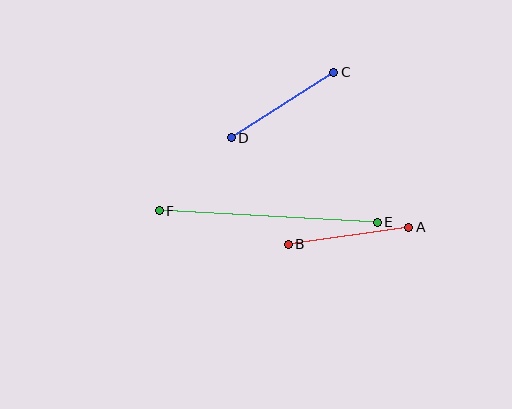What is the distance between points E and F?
The distance is approximately 218 pixels.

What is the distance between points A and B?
The distance is approximately 121 pixels.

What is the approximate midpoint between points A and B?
The midpoint is at approximately (349, 236) pixels.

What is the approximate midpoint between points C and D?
The midpoint is at approximately (283, 105) pixels.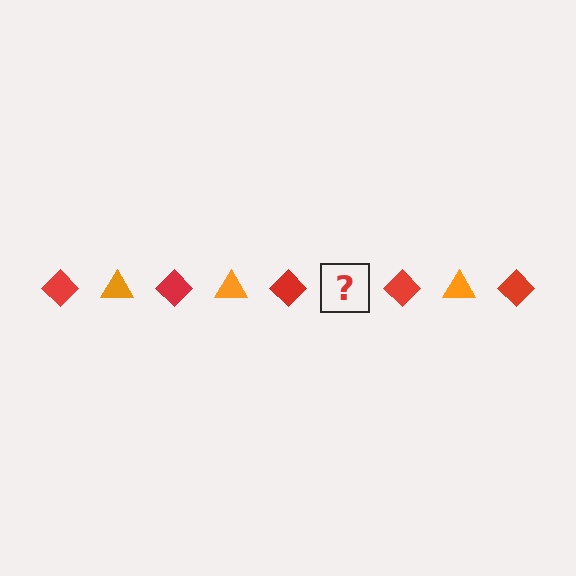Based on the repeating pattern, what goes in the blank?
The blank should be an orange triangle.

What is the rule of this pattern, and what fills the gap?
The rule is that the pattern alternates between red diamond and orange triangle. The gap should be filled with an orange triangle.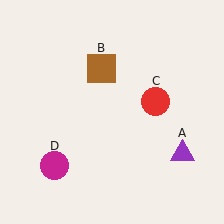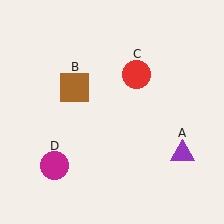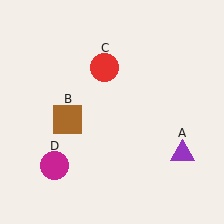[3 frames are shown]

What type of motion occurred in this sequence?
The brown square (object B), red circle (object C) rotated counterclockwise around the center of the scene.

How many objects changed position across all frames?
2 objects changed position: brown square (object B), red circle (object C).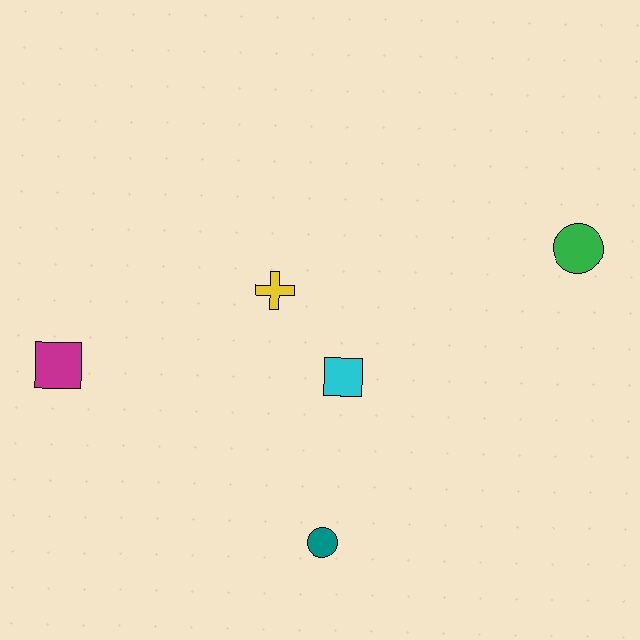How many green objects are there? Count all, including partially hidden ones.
There is 1 green object.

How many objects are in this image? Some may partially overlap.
There are 5 objects.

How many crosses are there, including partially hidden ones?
There is 1 cross.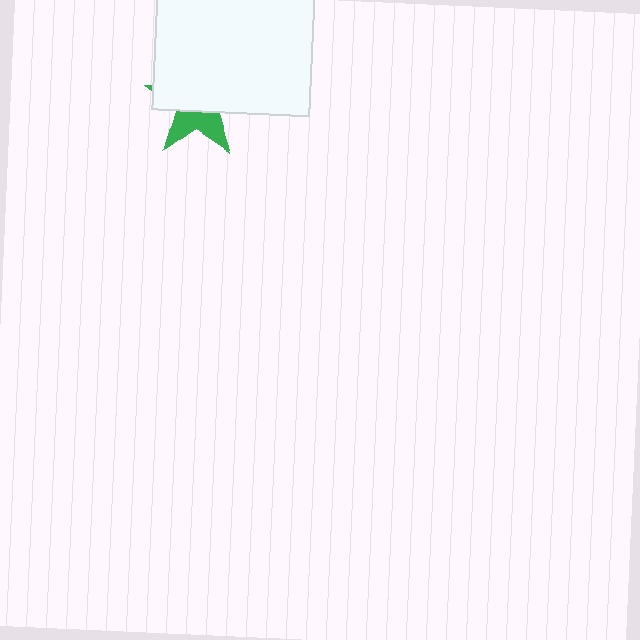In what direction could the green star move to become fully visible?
The green star could move down. That would shift it out from behind the white rectangle entirely.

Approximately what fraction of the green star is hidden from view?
Roughly 62% of the green star is hidden behind the white rectangle.